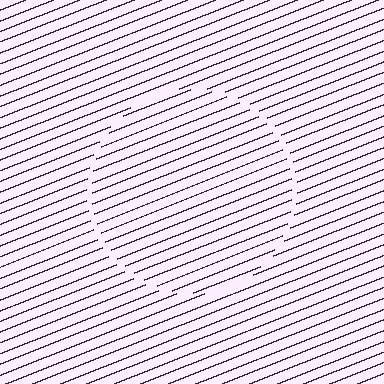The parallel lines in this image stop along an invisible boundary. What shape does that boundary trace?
An illusory circle. The interior of the shape contains the same grating, shifted by half a period — the contour is defined by the phase discontinuity where line-ends from the inner and outer gratings abut.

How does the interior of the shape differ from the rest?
The interior of the shape contains the same grating, shifted by half a period — the contour is defined by the phase discontinuity where line-ends from the inner and outer gratings abut.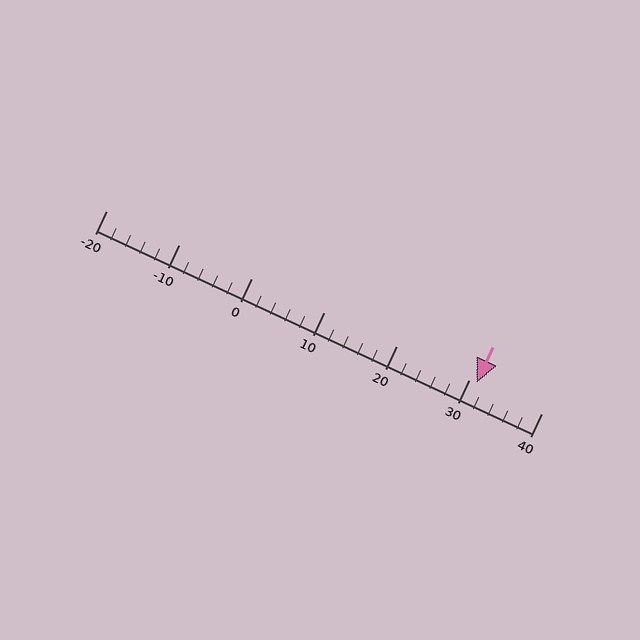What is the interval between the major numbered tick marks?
The major tick marks are spaced 10 units apart.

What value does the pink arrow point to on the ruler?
The pink arrow points to approximately 31.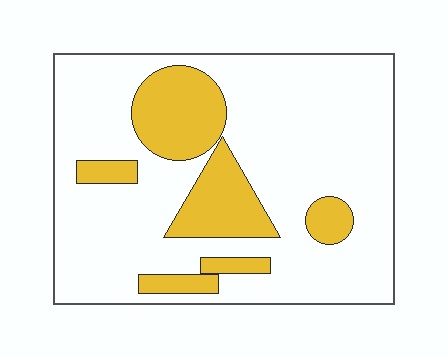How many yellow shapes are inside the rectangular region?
6.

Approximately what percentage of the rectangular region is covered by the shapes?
Approximately 25%.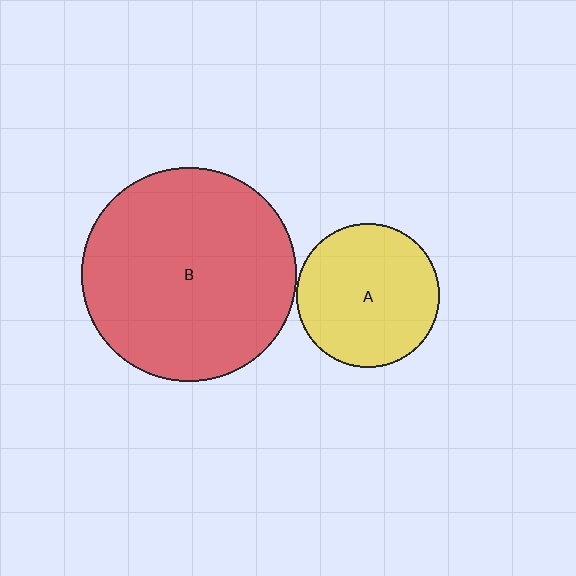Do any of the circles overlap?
No, none of the circles overlap.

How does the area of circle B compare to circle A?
Approximately 2.2 times.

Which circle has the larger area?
Circle B (red).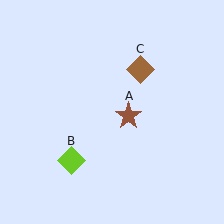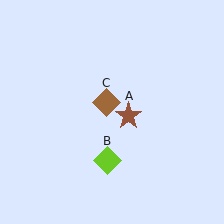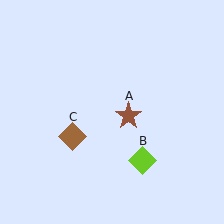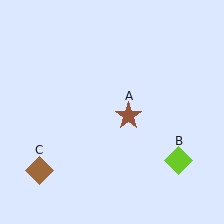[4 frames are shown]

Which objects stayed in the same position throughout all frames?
Brown star (object A) remained stationary.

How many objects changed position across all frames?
2 objects changed position: lime diamond (object B), brown diamond (object C).